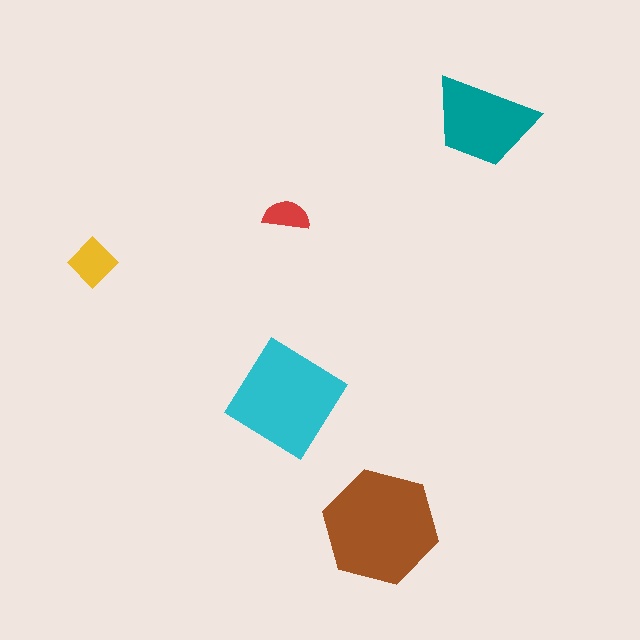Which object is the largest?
The brown hexagon.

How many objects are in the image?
There are 5 objects in the image.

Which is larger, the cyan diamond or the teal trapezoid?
The cyan diamond.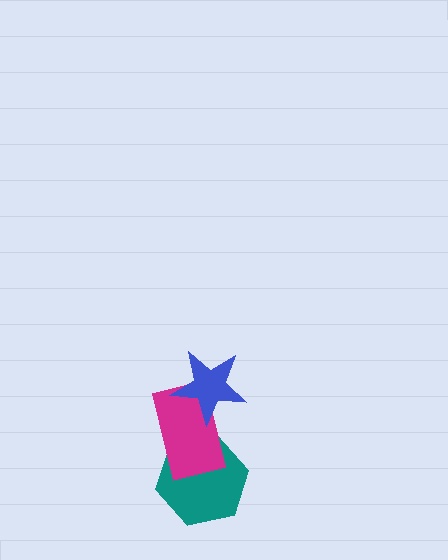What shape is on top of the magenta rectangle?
The blue star is on top of the magenta rectangle.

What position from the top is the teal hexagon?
The teal hexagon is 3rd from the top.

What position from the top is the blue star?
The blue star is 1st from the top.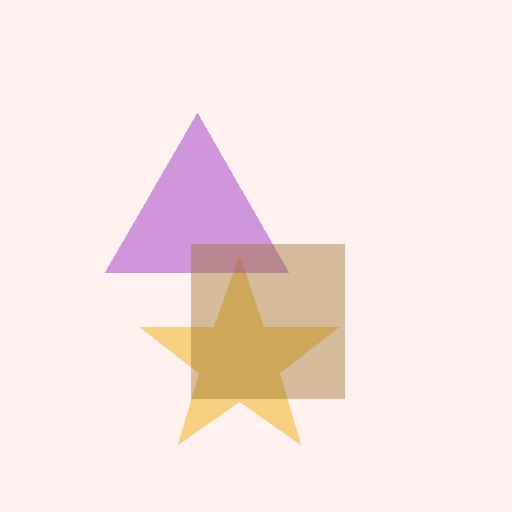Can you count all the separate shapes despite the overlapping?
Yes, there are 3 separate shapes.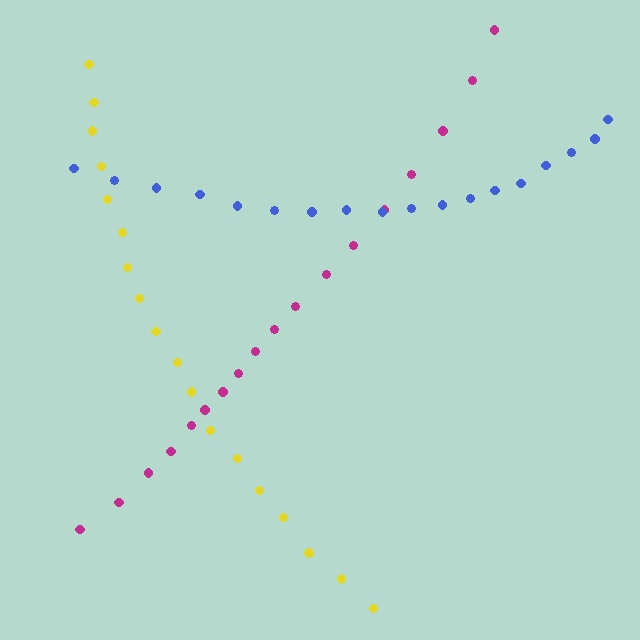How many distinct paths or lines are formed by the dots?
There are 3 distinct paths.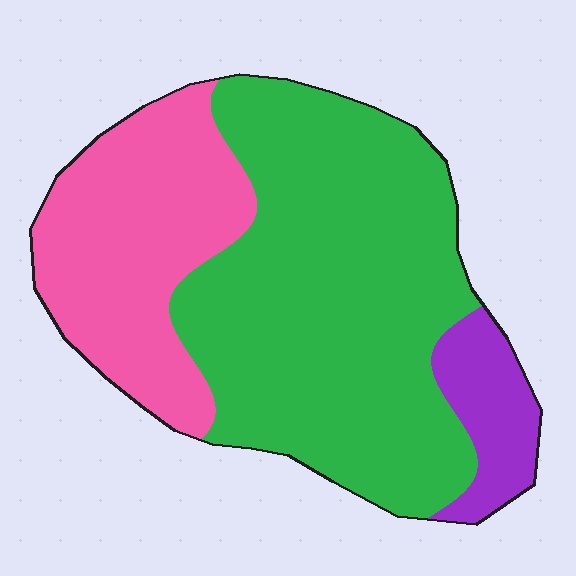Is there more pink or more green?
Green.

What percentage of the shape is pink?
Pink takes up between a sixth and a third of the shape.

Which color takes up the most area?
Green, at roughly 60%.